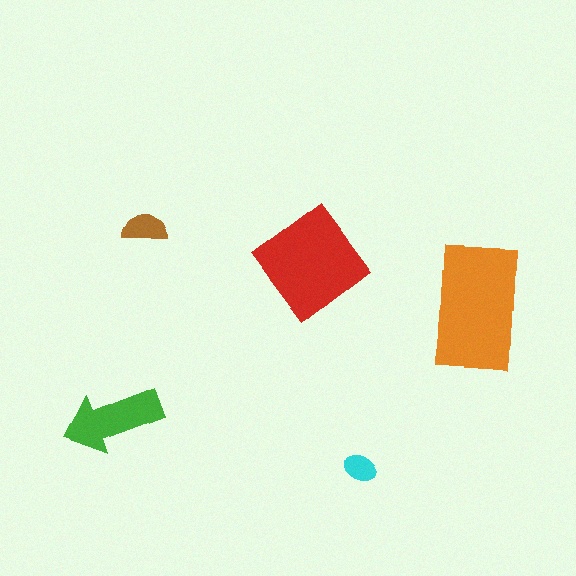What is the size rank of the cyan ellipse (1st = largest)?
5th.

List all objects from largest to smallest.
The orange rectangle, the red diamond, the green arrow, the brown semicircle, the cyan ellipse.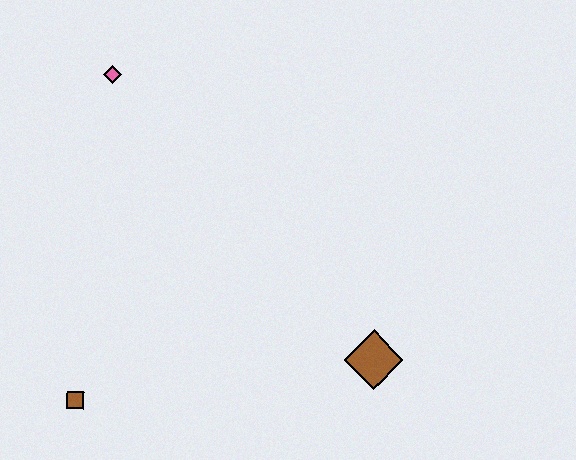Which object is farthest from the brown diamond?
The pink diamond is farthest from the brown diamond.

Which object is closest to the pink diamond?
The brown square is closest to the pink diamond.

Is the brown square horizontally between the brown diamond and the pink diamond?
No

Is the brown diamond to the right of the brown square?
Yes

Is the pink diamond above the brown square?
Yes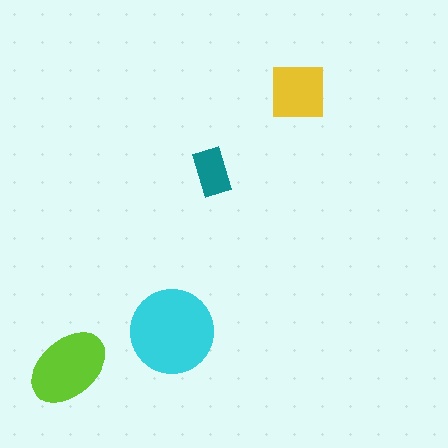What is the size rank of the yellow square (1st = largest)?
3rd.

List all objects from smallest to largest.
The teal rectangle, the yellow square, the lime ellipse, the cyan circle.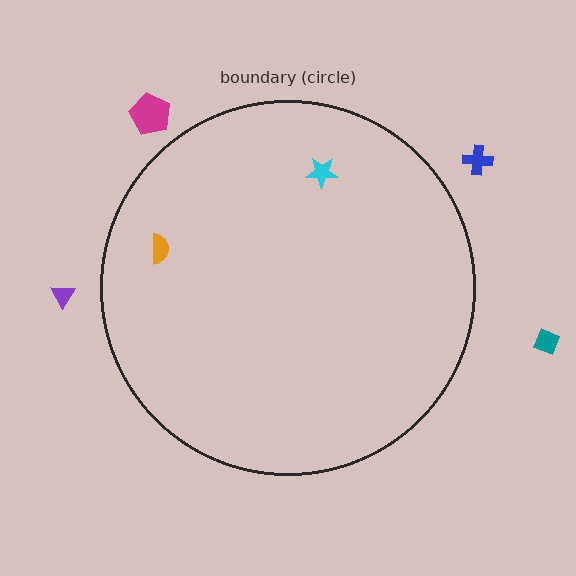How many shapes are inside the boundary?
2 inside, 4 outside.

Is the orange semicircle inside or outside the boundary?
Inside.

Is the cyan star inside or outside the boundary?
Inside.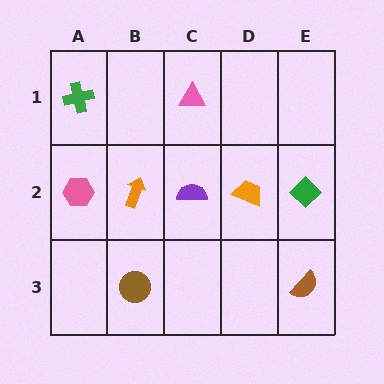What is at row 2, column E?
A green diamond.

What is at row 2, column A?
A pink hexagon.